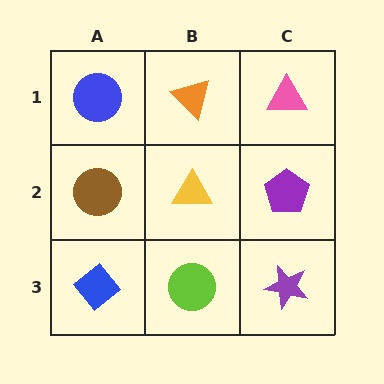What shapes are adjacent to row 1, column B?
A yellow triangle (row 2, column B), a blue circle (row 1, column A), a pink triangle (row 1, column C).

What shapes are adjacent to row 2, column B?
An orange triangle (row 1, column B), a lime circle (row 3, column B), a brown circle (row 2, column A), a purple pentagon (row 2, column C).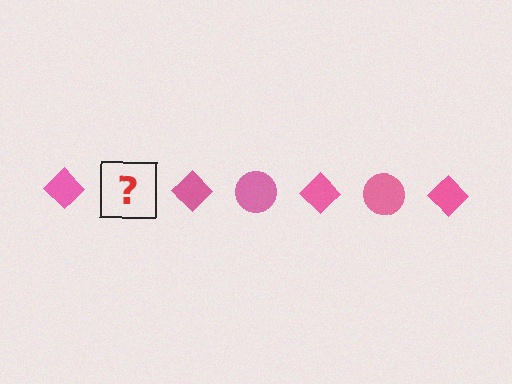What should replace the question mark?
The question mark should be replaced with a pink circle.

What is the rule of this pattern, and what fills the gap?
The rule is that the pattern cycles through diamond, circle shapes in pink. The gap should be filled with a pink circle.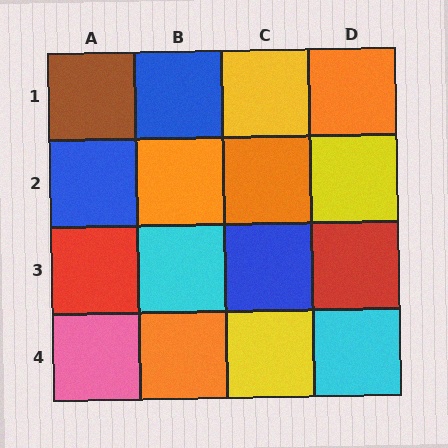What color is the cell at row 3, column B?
Cyan.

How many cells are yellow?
3 cells are yellow.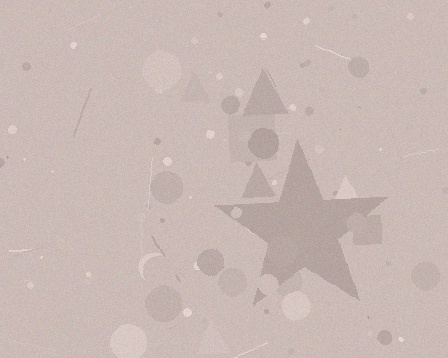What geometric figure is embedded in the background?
A star is embedded in the background.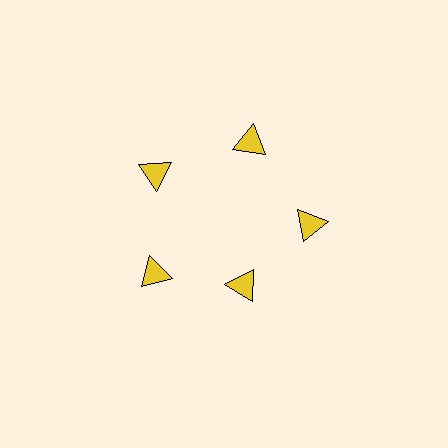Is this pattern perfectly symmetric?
No. The 5 yellow triangles are arranged in a ring, but one element near the 5 o'clock position is pulled inward toward the center, breaking the 5-fold rotational symmetry.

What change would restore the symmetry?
The symmetry would be restored by moving it outward, back onto the ring so that all 5 triangles sit at equal angles and equal distance from the center.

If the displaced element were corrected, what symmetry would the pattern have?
It would have 5-fold rotational symmetry — the pattern would map onto itself every 72 degrees.